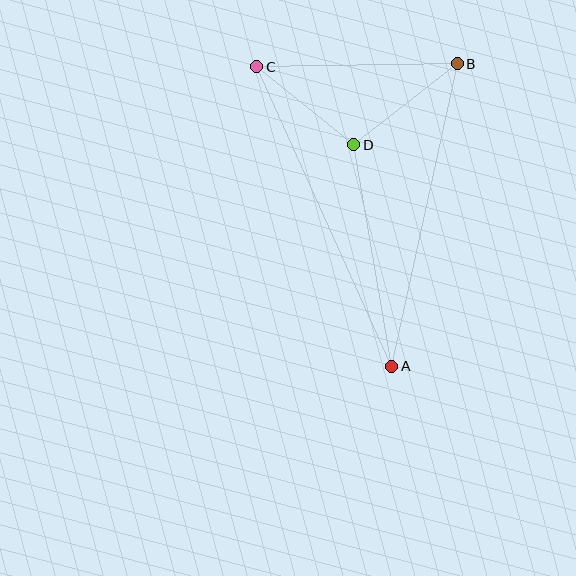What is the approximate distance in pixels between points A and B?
The distance between A and B is approximately 309 pixels.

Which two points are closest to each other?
Points C and D are closest to each other.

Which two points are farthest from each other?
Points A and C are farthest from each other.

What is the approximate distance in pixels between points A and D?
The distance between A and D is approximately 224 pixels.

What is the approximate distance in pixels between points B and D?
The distance between B and D is approximately 131 pixels.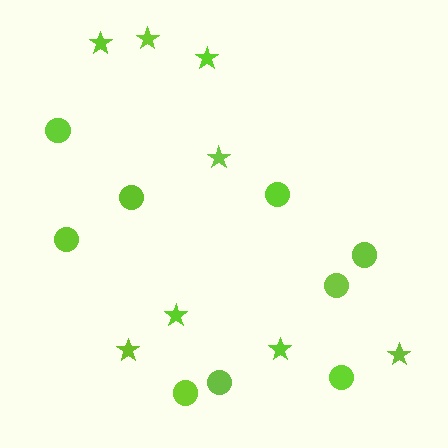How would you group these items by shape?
There are 2 groups: one group of circles (9) and one group of stars (8).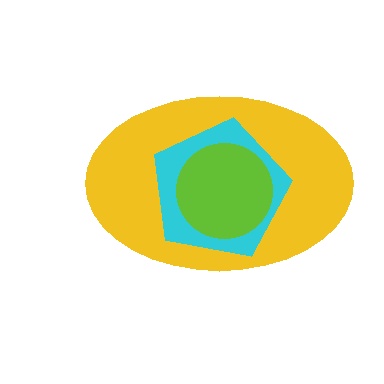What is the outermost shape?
The yellow ellipse.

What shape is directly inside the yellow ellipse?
The cyan pentagon.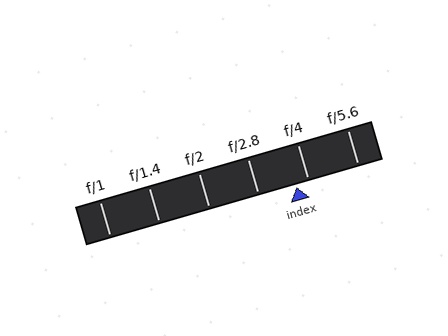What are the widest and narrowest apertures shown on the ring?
The widest aperture shown is f/1 and the narrowest is f/5.6.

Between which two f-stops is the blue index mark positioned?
The index mark is between f/2.8 and f/4.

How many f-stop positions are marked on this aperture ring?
There are 6 f-stop positions marked.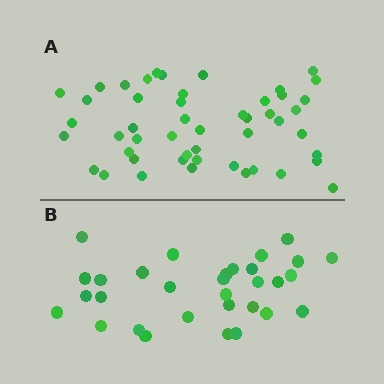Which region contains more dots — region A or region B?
Region A (the top region) has more dots.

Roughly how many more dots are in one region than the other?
Region A has approximately 20 more dots than region B.